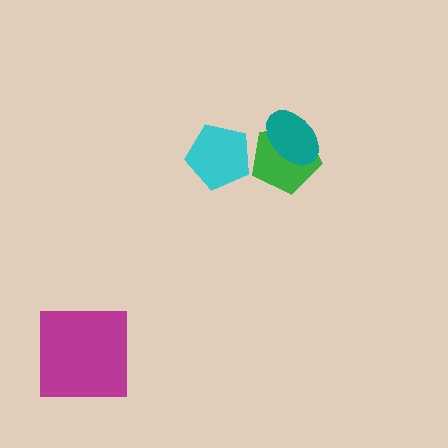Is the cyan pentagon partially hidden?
No, no other shape covers it.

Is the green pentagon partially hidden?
Yes, it is partially covered by another shape.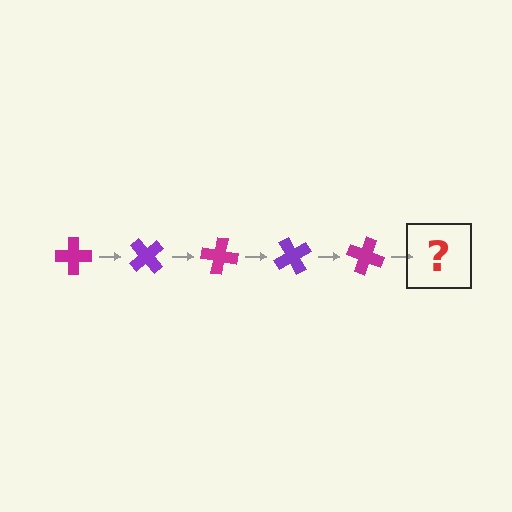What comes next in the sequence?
The next element should be a purple cross, rotated 250 degrees from the start.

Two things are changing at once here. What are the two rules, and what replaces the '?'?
The two rules are that it rotates 50 degrees each step and the color cycles through magenta and purple. The '?' should be a purple cross, rotated 250 degrees from the start.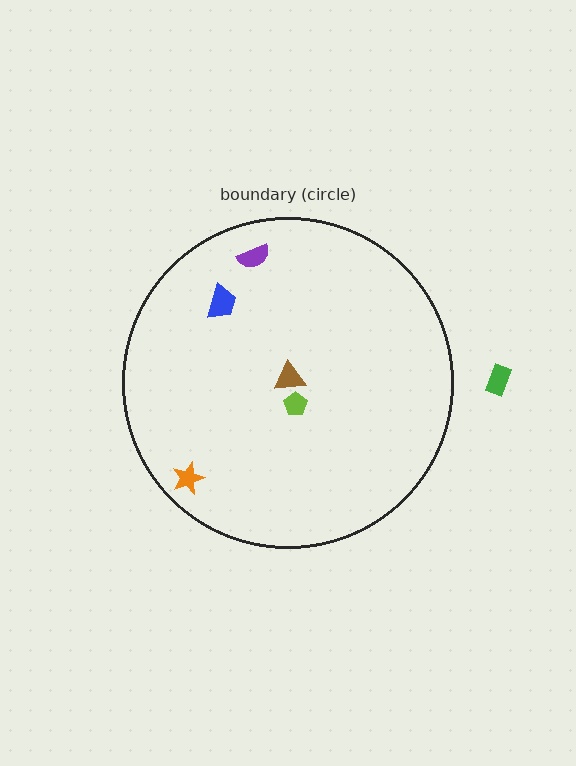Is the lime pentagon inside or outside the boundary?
Inside.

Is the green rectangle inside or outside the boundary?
Outside.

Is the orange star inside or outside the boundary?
Inside.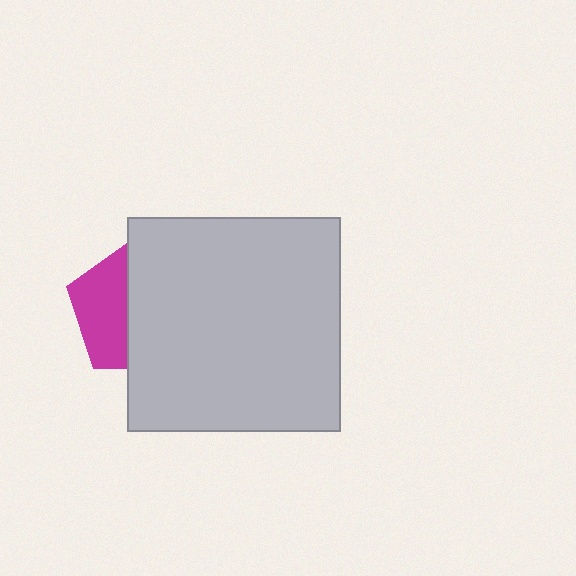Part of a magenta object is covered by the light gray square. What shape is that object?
It is a pentagon.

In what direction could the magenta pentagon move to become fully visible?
The magenta pentagon could move left. That would shift it out from behind the light gray square entirely.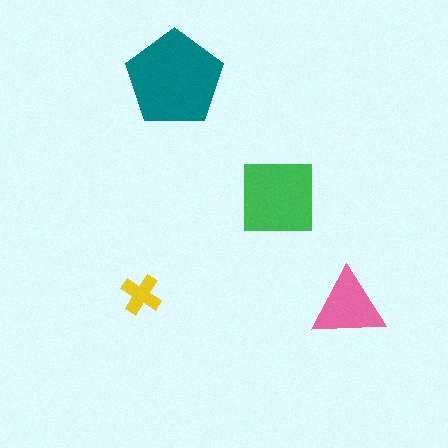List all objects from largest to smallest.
The teal pentagon, the green square, the pink triangle, the yellow cross.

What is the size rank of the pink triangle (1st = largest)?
3rd.